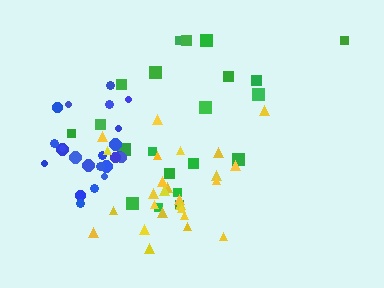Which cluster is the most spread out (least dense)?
Green.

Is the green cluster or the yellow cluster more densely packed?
Yellow.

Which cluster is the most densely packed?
Yellow.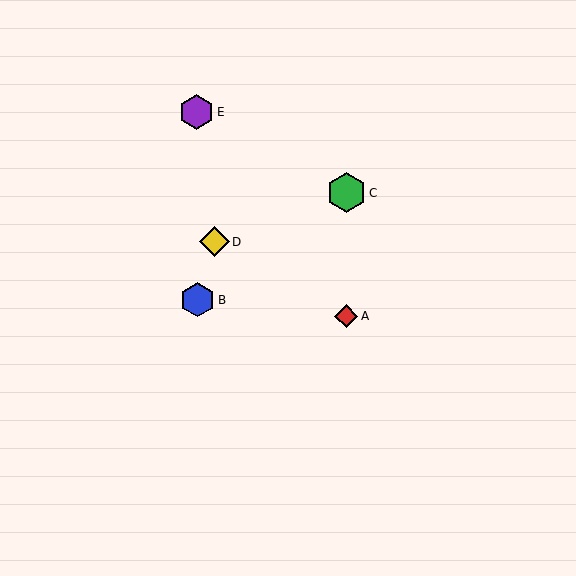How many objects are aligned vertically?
2 objects (A, C) are aligned vertically.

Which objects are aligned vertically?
Objects A, C are aligned vertically.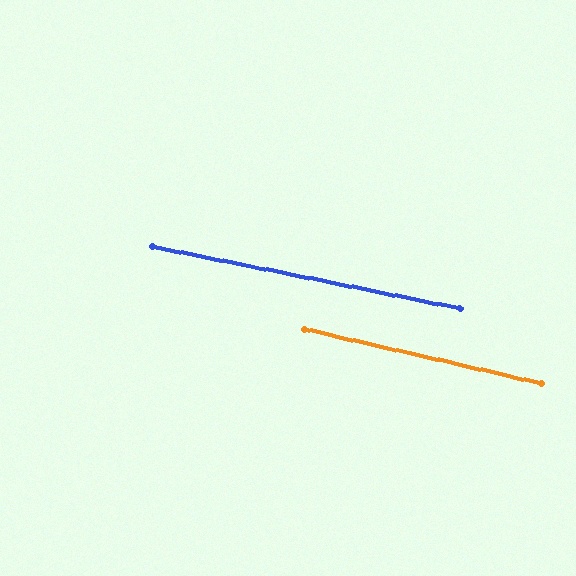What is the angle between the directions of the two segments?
Approximately 2 degrees.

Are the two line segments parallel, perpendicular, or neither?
Parallel — their directions differ by only 1.7°.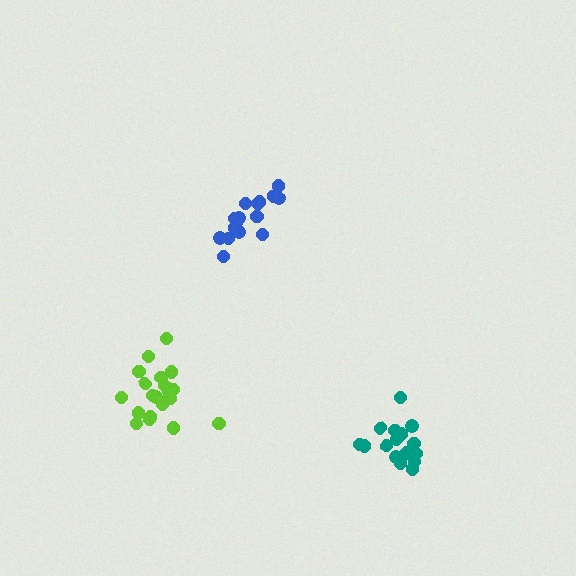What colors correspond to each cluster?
The clusters are colored: blue, teal, lime.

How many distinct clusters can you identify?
There are 3 distinct clusters.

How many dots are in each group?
Group 1: 16 dots, Group 2: 17 dots, Group 3: 20 dots (53 total).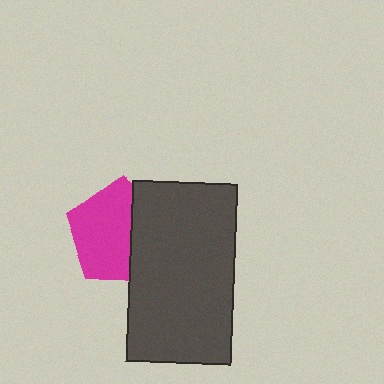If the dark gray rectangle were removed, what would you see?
You would see the complete magenta pentagon.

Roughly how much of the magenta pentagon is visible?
About half of it is visible (roughly 62%).